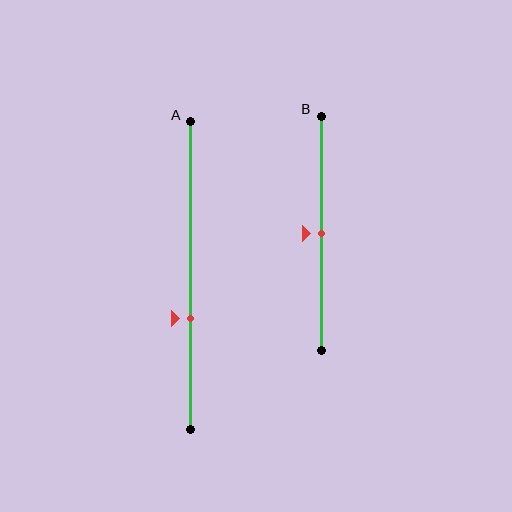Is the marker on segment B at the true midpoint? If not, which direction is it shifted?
Yes, the marker on segment B is at the true midpoint.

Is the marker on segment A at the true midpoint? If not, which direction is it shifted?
No, the marker on segment A is shifted downward by about 14% of the segment length.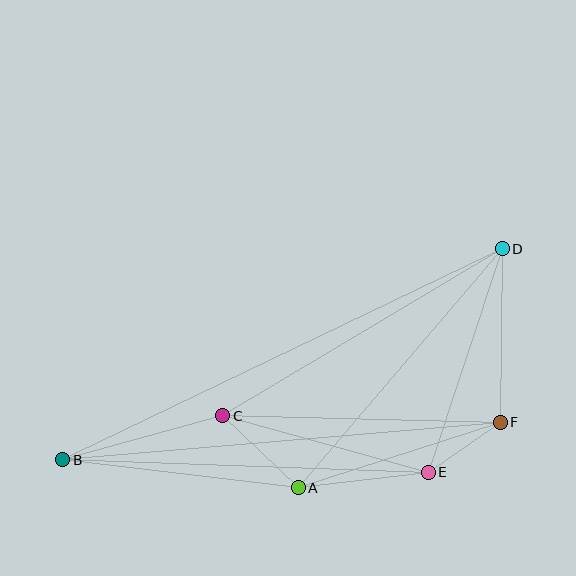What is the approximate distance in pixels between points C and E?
The distance between C and E is approximately 213 pixels.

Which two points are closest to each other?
Points E and F are closest to each other.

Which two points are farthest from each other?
Points B and D are farthest from each other.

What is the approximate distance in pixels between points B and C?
The distance between B and C is approximately 166 pixels.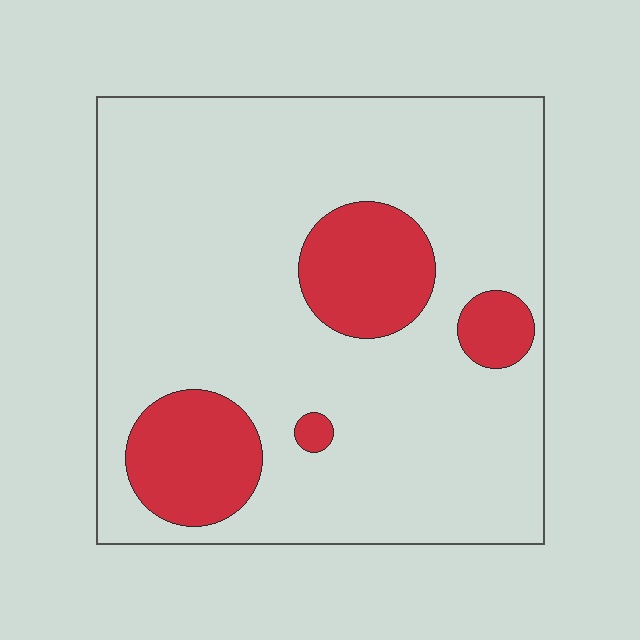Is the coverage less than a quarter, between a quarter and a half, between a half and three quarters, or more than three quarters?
Less than a quarter.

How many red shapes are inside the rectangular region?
4.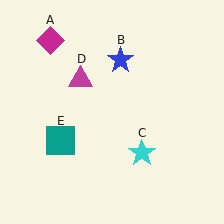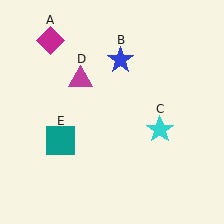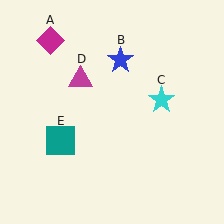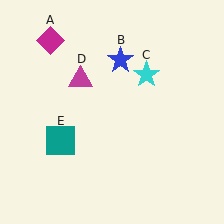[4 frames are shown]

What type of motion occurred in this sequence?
The cyan star (object C) rotated counterclockwise around the center of the scene.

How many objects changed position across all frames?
1 object changed position: cyan star (object C).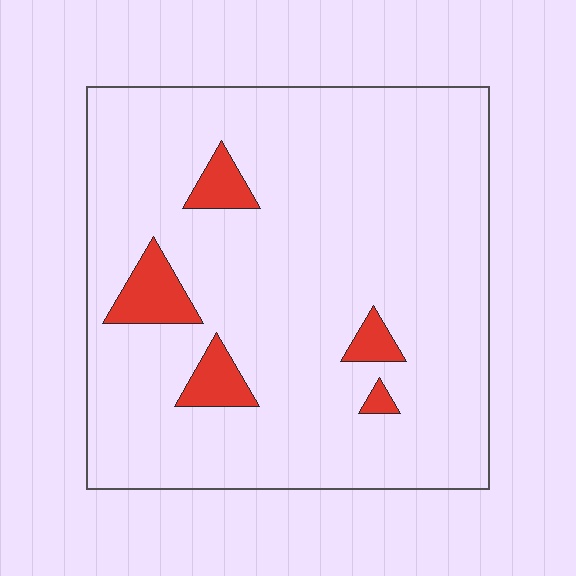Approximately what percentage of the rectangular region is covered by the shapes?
Approximately 10%.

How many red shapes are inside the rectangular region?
5.